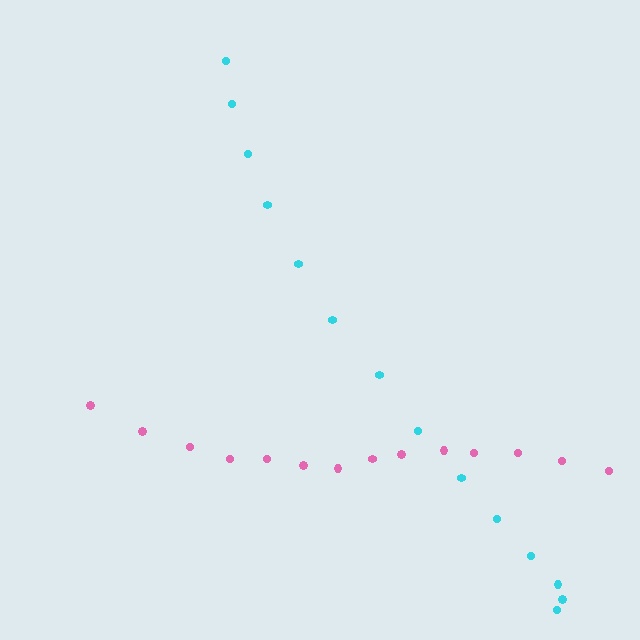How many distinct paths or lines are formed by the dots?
There are 2 distinct paths.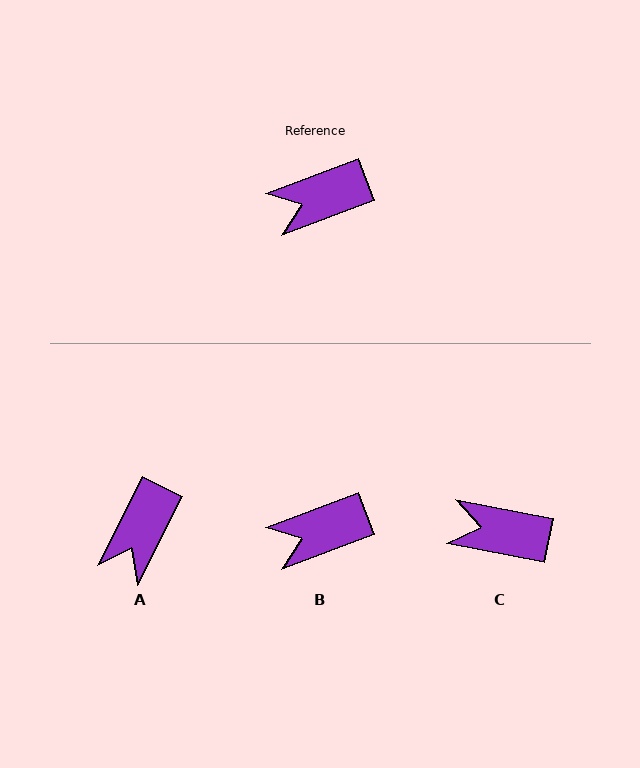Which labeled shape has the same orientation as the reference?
B.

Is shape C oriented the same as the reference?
No, it is off by about 32 degrees.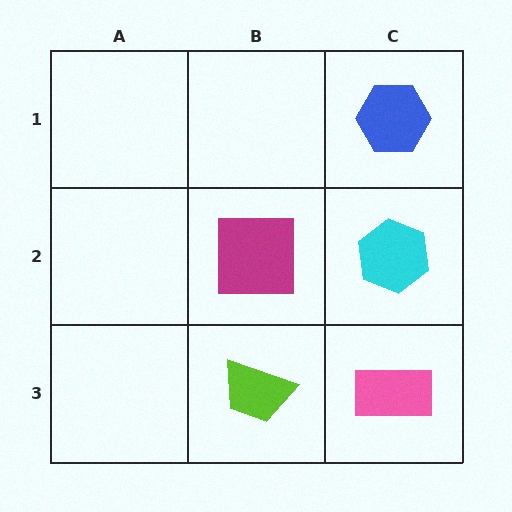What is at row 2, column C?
A cyan hexagon.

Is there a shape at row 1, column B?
No, that cell is empty.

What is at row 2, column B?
A magenta square.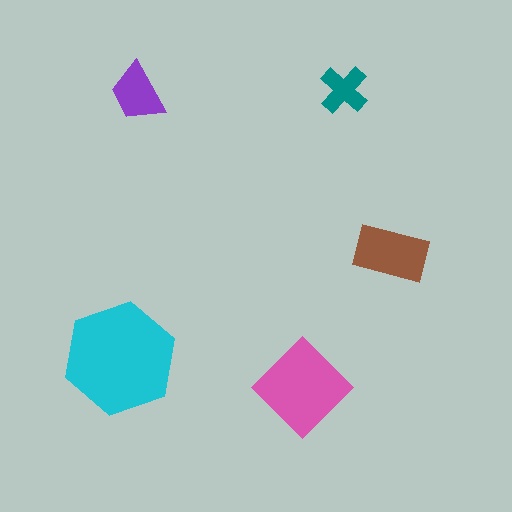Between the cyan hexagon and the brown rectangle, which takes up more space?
The cyan hexagon.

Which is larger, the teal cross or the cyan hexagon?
The cyan hexagon.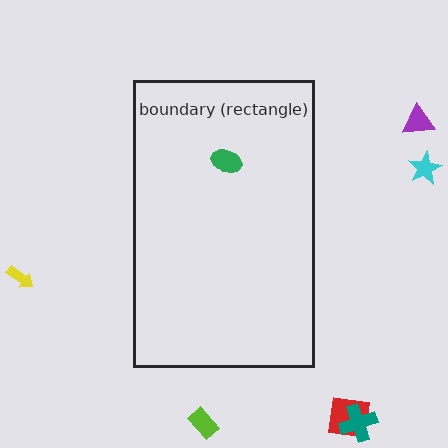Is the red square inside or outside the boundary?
Outside.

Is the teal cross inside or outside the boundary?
Outside.